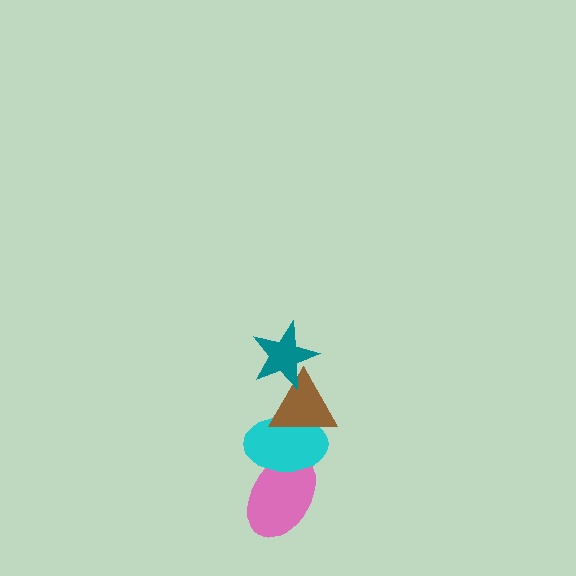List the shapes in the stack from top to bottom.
From top to bottom: the teal star, the brown triangle, the cyan ellipse, the pink ellipse.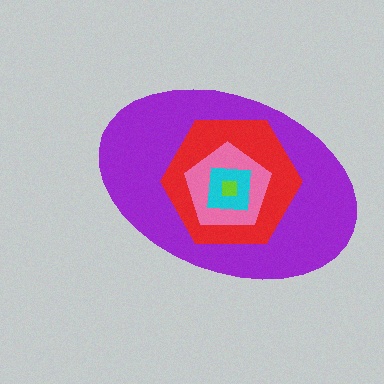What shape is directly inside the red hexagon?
The pink pentagon.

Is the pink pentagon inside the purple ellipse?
Yes.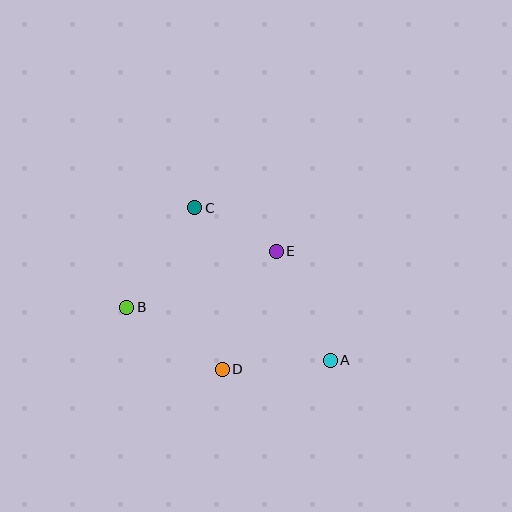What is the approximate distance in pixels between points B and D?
The distance between B and D is approximately 114 pixels.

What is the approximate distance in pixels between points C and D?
The distance between C and D is approximately 164 pixels.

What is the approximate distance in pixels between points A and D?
The distance between A and D is approximately 108 pixels.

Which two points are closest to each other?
Points C and E are closest to each other.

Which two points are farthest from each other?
Points A and B are farthest from each other.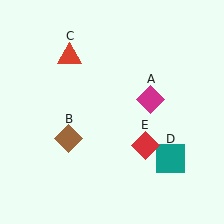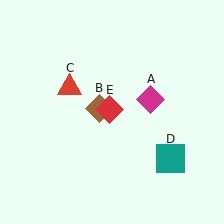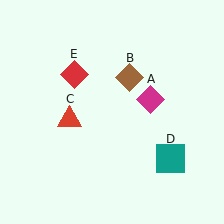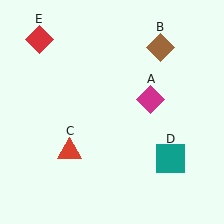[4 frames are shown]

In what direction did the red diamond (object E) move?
The red diamond (object E) moved up and to the left.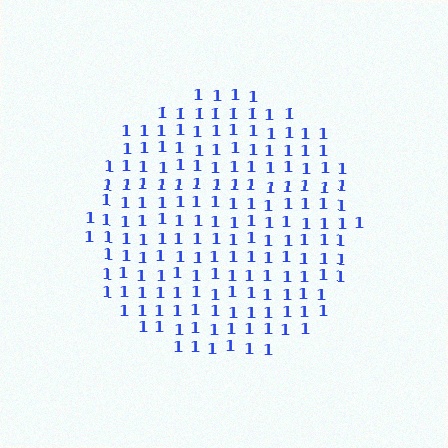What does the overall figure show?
The overall figure shows a circle.